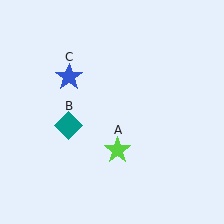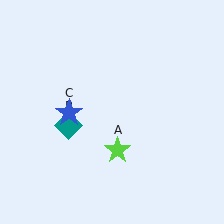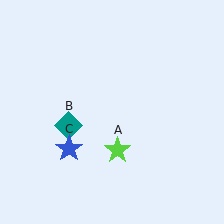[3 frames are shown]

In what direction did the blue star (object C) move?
The blue star (object C) moved down.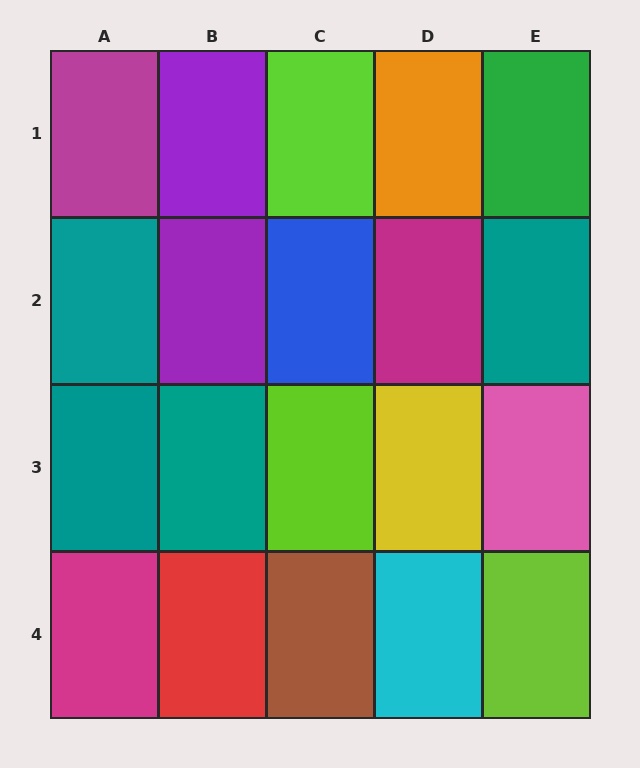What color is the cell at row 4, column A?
Magenta.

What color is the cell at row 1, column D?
Orange.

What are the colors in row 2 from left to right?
Teal, purple, blue, magenta, teal.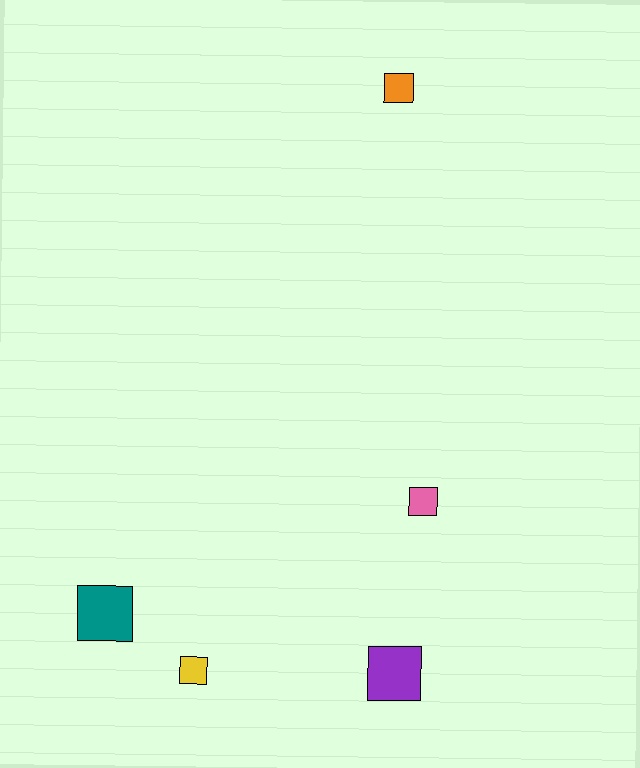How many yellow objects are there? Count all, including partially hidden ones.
There is 1 yellow object.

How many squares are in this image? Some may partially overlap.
There are 5 squares.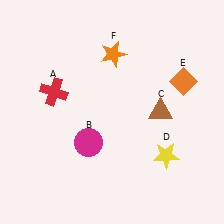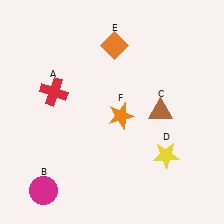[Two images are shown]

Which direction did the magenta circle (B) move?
The magenta circle (B) moved down.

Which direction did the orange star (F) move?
The orange star (F) moved down.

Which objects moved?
The objects that moved are: the magenta circle (B), the orange diamond (E), the orange star (F).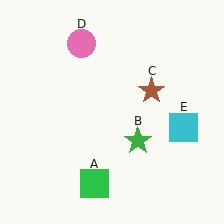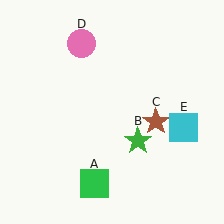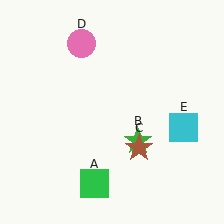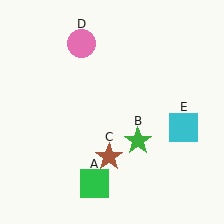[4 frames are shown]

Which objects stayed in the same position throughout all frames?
Green square (object A) and green star (object B) and pink circle (object D) and cyan square (object E) remained stationary.